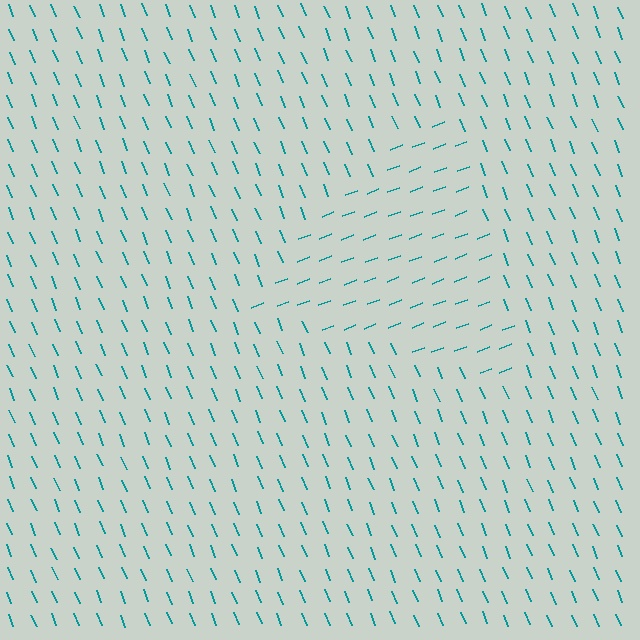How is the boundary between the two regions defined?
The boundary is defined purely by a change in line orientation (approximately 89 degrees difference). All lines are the same color and thickness.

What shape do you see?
I see a triangle.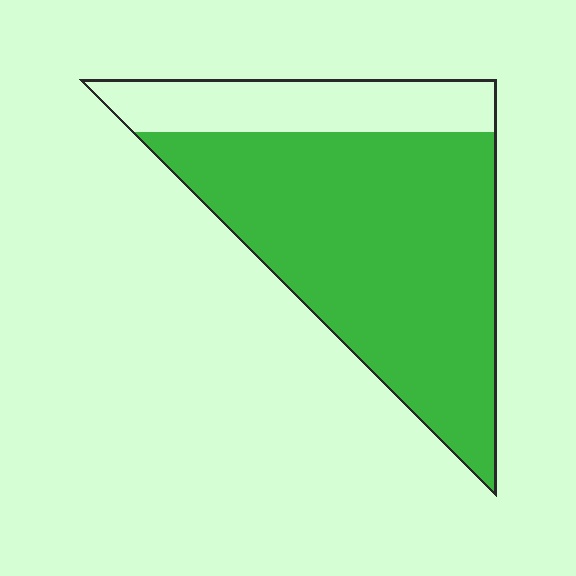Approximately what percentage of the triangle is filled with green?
Approximately 75%.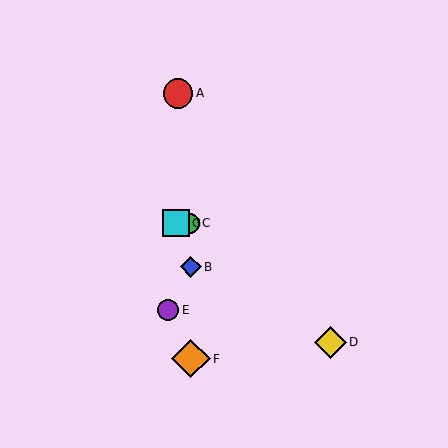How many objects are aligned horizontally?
2 objects (C, G) are aligned horizontally.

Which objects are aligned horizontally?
Objects C, G are aligned horizontally.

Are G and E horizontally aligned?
No, G is at y≈223 and E is at y≈310.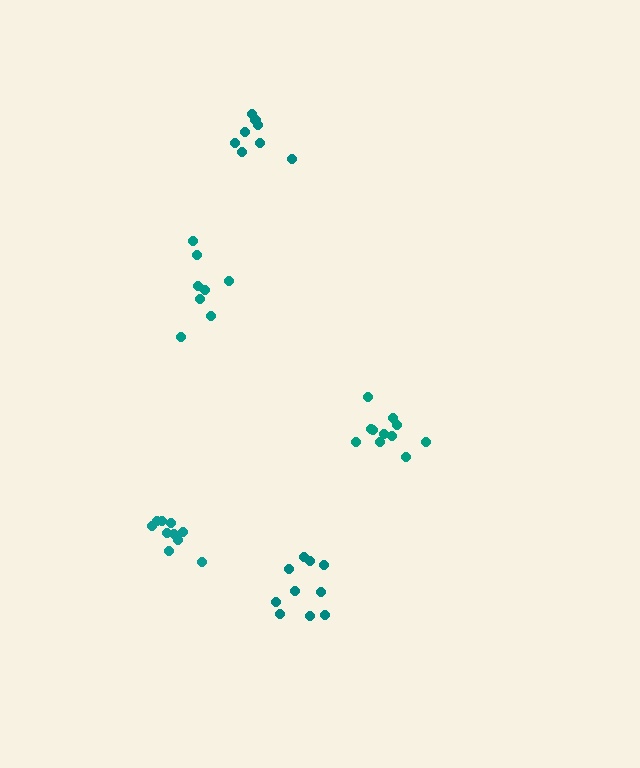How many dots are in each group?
Group 1: 10 dots, Group 2: 10 dots, Group 3: 8 dots, Group 4: 11 dots, Group 5: 8 dots (47 total).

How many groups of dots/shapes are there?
There are 5 groups.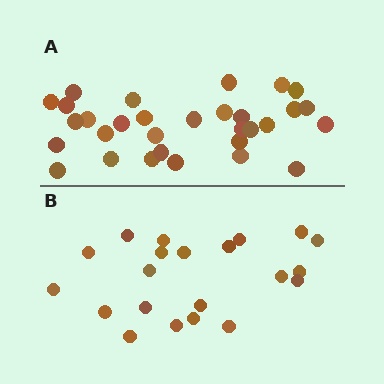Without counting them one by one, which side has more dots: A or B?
Region A (the top region) has more dots.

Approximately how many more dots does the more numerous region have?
Region A has roughly 10 or so more dots than region B.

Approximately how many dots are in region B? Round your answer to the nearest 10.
About 20 dots. (The exact count is 21, which rounds to 20.)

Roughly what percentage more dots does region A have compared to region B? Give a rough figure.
About 50% more.